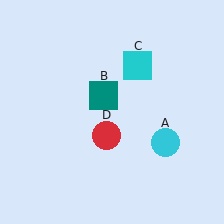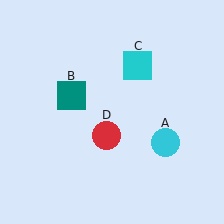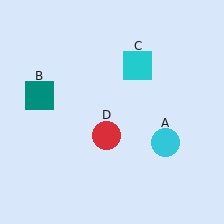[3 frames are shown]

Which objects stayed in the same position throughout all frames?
Cyan circle (object A) and cyan square (object C) and red circle (object D) remained stationary.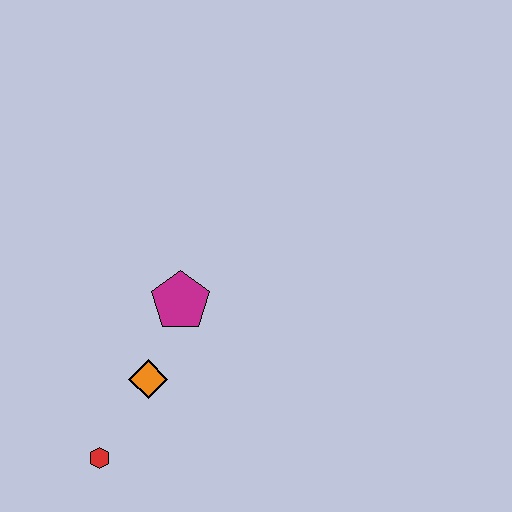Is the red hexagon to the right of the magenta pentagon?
No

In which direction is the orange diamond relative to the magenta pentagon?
The orange diamond is below the magenta pentagon.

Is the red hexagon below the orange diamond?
Yes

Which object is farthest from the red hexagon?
The magenta pentagon is farthest from the red hexagon.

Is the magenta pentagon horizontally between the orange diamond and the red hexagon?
No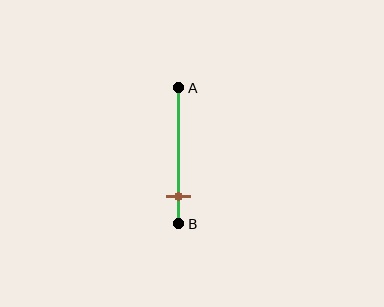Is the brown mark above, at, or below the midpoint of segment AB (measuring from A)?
The brown mark is below the midpoint of segment AB.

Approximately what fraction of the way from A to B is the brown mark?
The brown mark is approximately 80% of the way from A to B.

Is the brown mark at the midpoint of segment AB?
No, the mark is at about 80% from A, not at the 50% midpoint.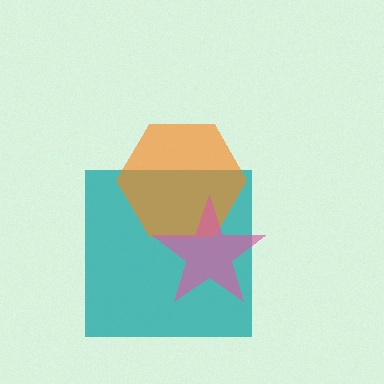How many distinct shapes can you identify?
There are 3 distinct shapes: a teal square, an orange hexagon, a pink star.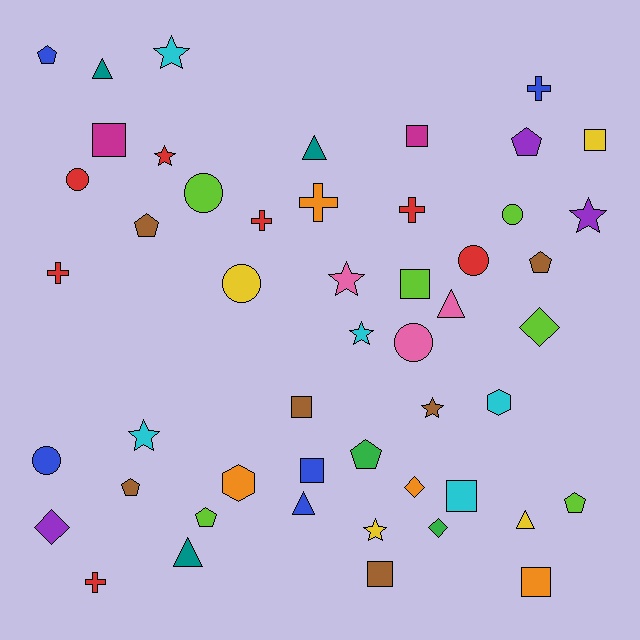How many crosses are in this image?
There are 6 crosses.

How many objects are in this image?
There are 50 objects.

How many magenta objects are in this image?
There are 2 magenta objects.